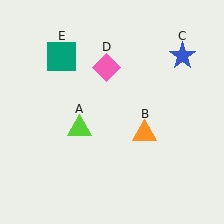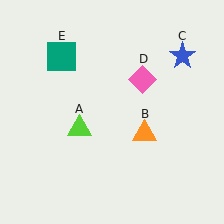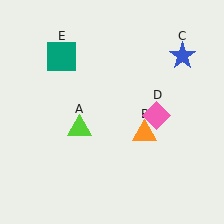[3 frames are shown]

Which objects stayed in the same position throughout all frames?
Lime triangle (object A) and orange triangle (object B) and blue star (object C) and teal square (object E) remained stationary.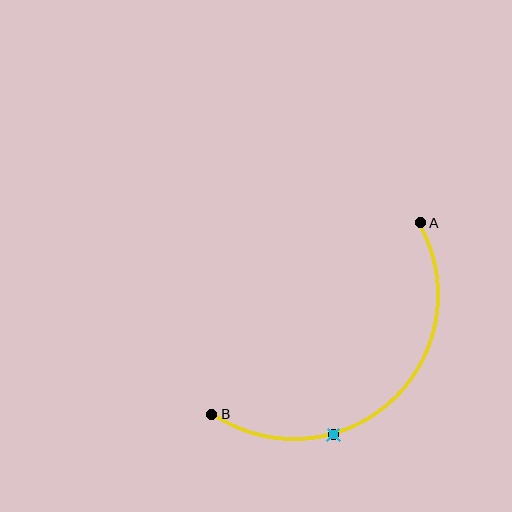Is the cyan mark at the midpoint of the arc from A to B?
No. The cyan mark lies on the arc but is closer to endpoint B. The arc midpoint would be at the point on the curve equidistant along the arc from both A and B.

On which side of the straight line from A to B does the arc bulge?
The arc bulges below and to the right of the straight line connecting A and B.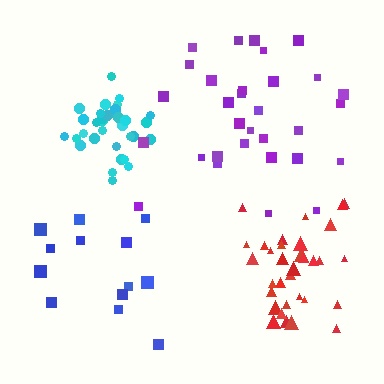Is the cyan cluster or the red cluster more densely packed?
Cyan.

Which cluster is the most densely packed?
Cyan.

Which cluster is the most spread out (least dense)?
Blue.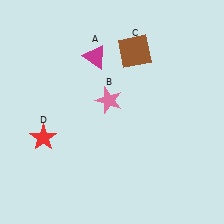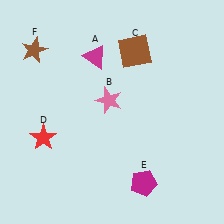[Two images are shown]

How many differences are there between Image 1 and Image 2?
There are 2 differences between the two images.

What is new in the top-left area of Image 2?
A brown star (F) was added in the top-left area of Image 2.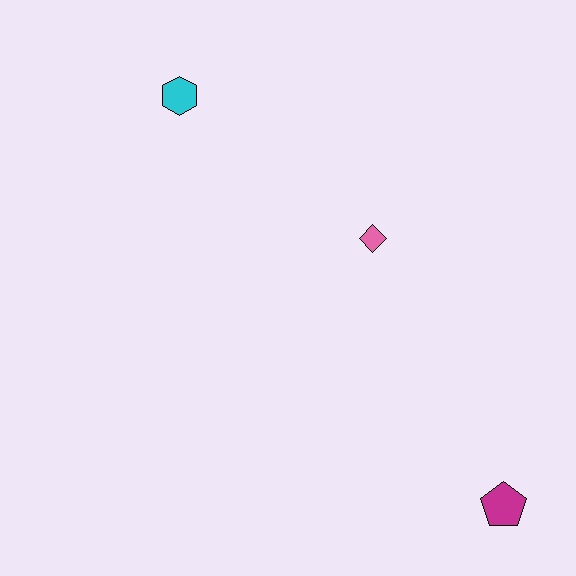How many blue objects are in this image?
There are no blue objects.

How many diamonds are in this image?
There is 1 diamond.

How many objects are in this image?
There are 3 objects.